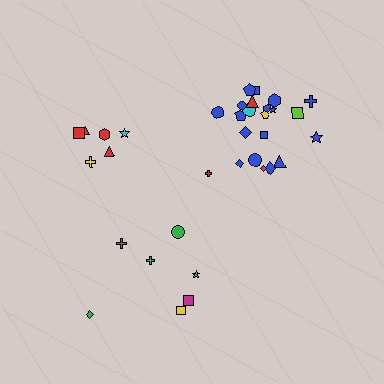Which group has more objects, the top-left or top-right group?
The top-right group.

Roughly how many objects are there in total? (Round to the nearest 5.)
Roughly 35 objects in total.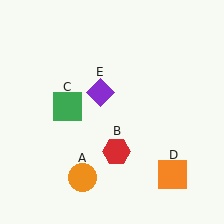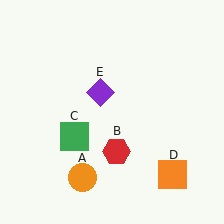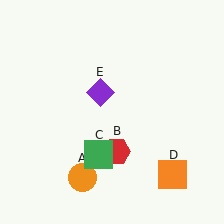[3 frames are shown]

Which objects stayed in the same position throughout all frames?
Orange circle (object A) and red hexagon (object B) and orange square (object D) and purple diamond (object E) remained stationary.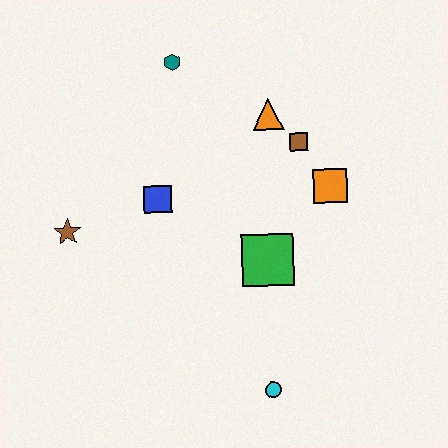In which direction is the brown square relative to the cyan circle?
The brown square is above the cyan circle.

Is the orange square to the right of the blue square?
Yes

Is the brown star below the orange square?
Yes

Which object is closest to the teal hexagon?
The orange triangle is closest to the teal hexagon.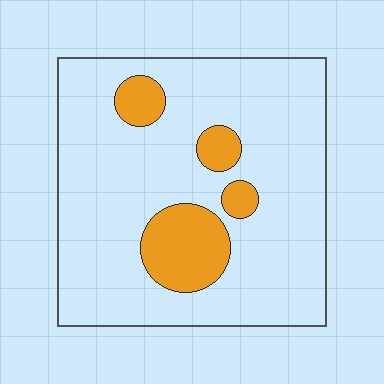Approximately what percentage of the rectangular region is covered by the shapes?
Approximately 15%.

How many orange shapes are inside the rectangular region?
4.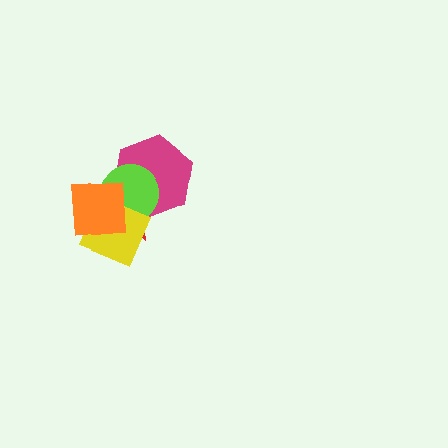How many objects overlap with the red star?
4 objects overlap with the red star.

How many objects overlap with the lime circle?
4 objects overlap with the lime circle.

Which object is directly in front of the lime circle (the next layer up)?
The yellow square is directly in front of the lime circle.